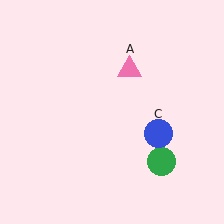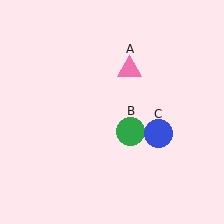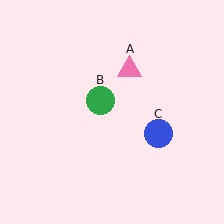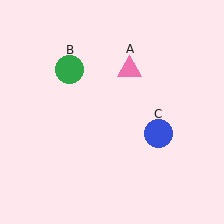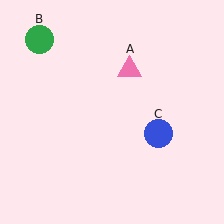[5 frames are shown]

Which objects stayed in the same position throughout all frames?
Pink triangle (object A) and blue circle (object C) remained stationary.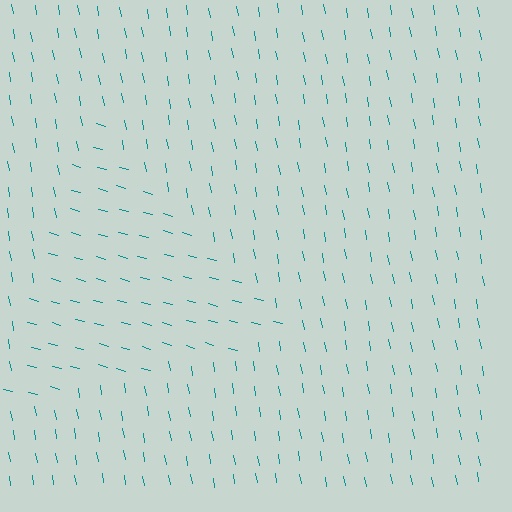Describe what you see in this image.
The image is filled with small teal line segments. A triangle region in the image has lines oriented differently from the surrounding lines, creating a visible texture boundary.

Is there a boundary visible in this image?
Yes, there is a texture boundary formed by a change in line orientation.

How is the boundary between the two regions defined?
The boundary is defined purely by a change in line orientation (approximately 65 degrees difference). All lines are the same color and thickness.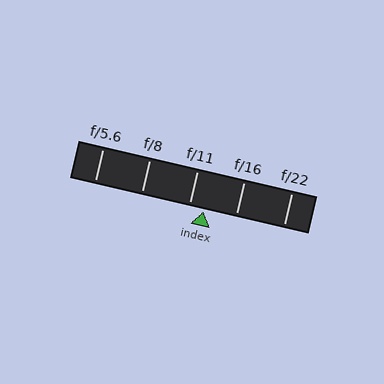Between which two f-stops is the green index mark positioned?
The index mark is between f/11 and f/16.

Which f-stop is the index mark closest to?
The index mark is closest to f/11.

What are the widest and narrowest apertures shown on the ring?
The widest aperture shown is f/5.6 and the narrowest is f/22.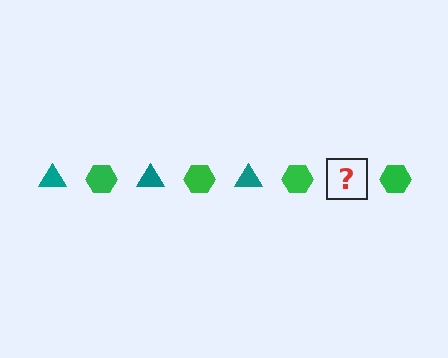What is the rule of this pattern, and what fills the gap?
The rule is that the pattern alternates between teal triangle and green hexagon. The gap should be filled with a teal triangle.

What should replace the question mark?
The question mark should be replaced with a teal triangle.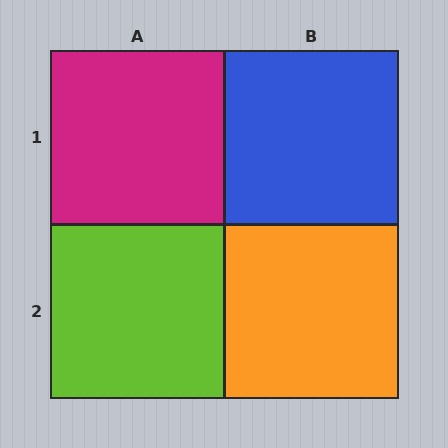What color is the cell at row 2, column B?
Orange.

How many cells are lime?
1 cell is lime.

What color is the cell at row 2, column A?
Lime.